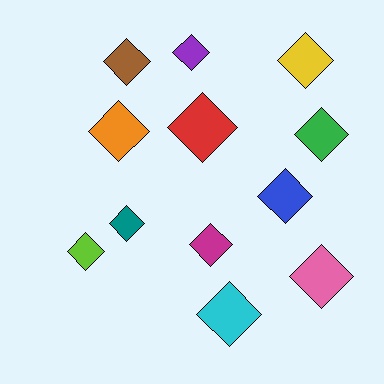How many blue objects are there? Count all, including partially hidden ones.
There is 1 blue object.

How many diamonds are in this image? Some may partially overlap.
There are 12 diamonds.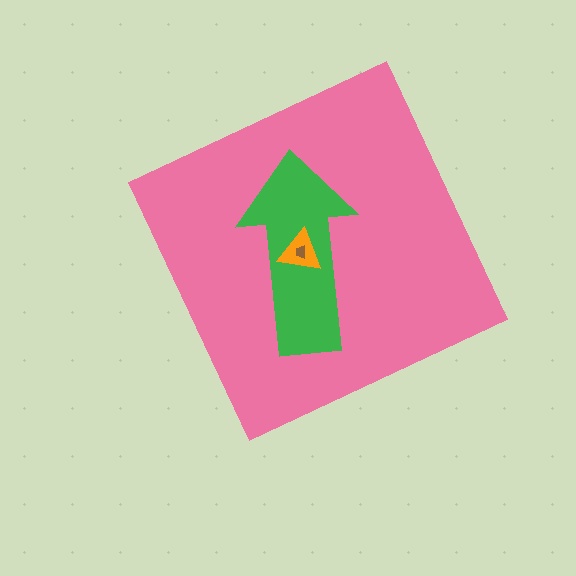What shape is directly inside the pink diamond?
The green arrow.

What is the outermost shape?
The pink diamond.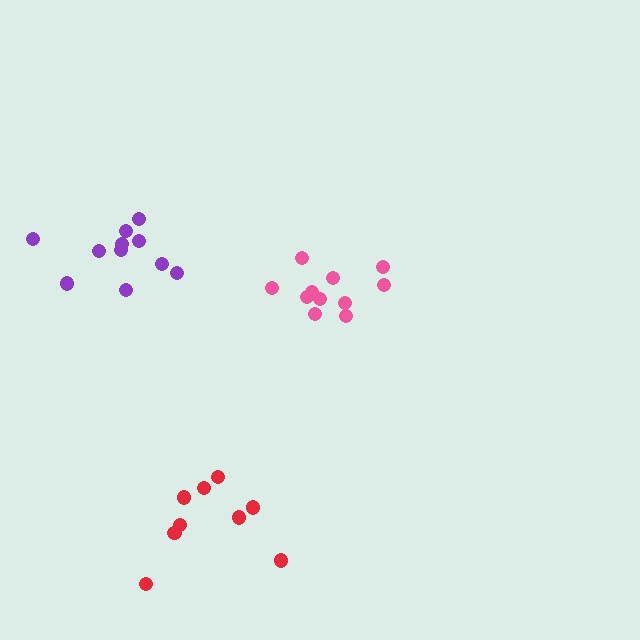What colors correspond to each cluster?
The clusters are colored: pink, red, purple.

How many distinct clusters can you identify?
There are 3 distinct clusters.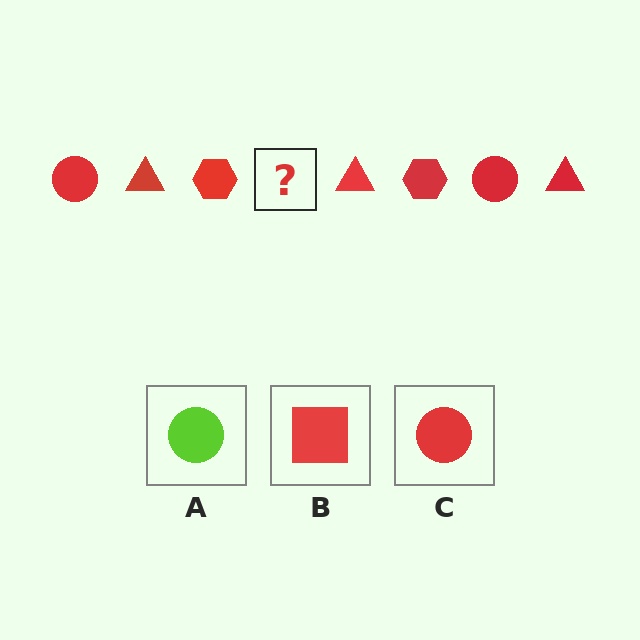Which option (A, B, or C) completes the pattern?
C.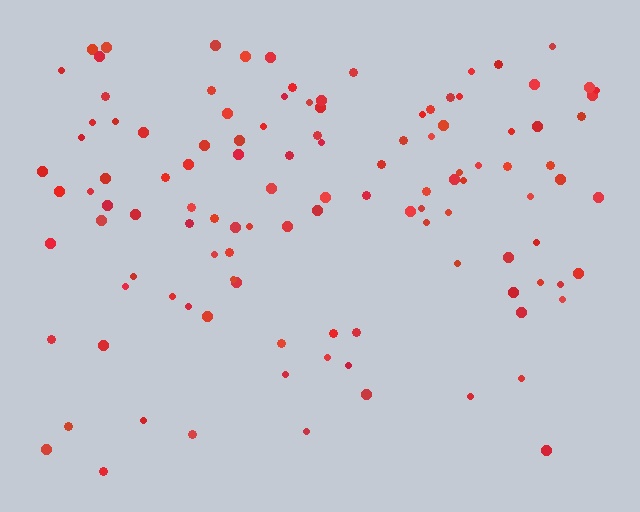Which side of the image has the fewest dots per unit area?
The bottom.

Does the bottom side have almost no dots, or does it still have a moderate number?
Still a moderate number, just noticeably fewer than the top.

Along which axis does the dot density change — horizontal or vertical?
Vertical.